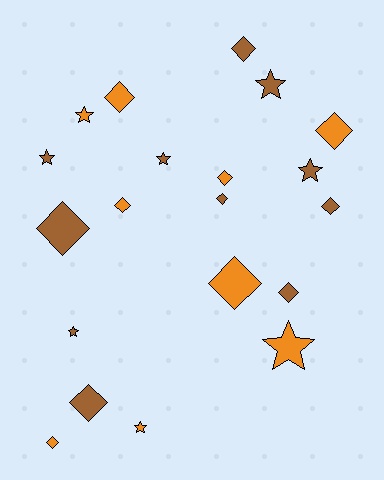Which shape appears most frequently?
Diamond, with 12 objects.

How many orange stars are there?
There are 3 orange stars.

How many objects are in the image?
There are 20 objects.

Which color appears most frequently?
Brown, with 11 objects.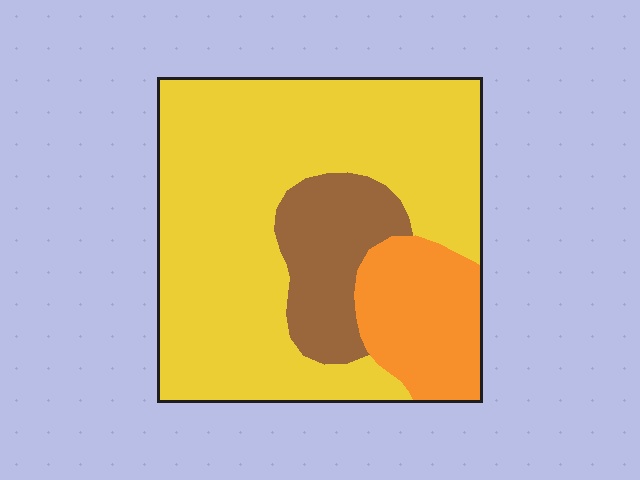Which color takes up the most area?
Yellow, at roughly 70%.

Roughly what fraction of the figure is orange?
Orange takes up about one sixth (1/6) of the figure.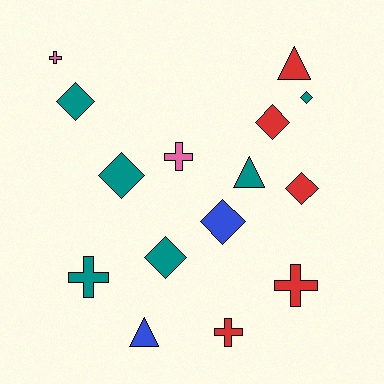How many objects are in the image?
There are 15 objects.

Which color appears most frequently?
Teal, with 6 objects.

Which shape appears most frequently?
Diamond, with 7 objects.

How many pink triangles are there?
There are no pink triangles.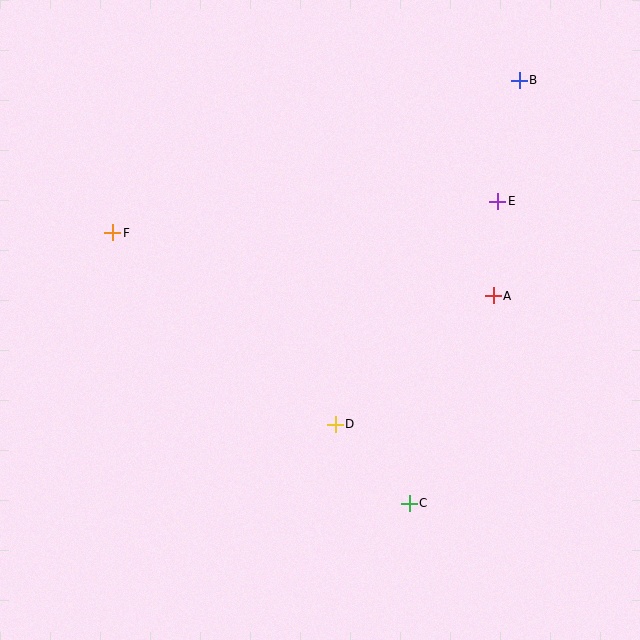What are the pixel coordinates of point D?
Point D is at (335, 424).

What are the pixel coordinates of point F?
Point F is at (113, 233).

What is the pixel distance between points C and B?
The distance between C and B is 437 pixels.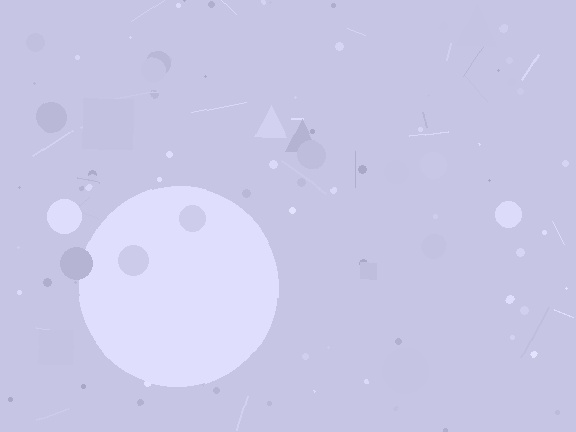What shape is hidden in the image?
A circle is hidden in the image.